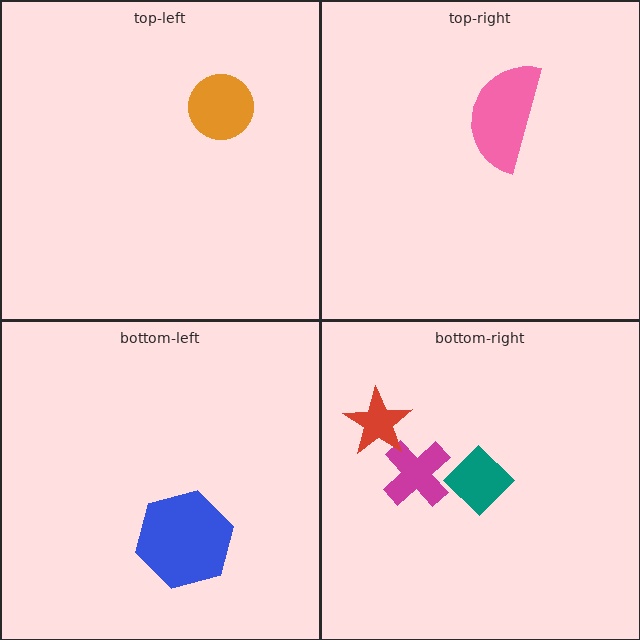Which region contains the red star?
The bottom-right region.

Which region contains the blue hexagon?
The bottom-left region.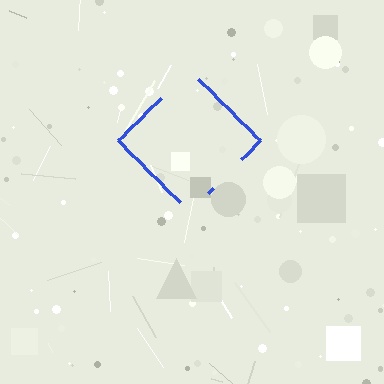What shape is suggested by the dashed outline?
The dashed outline suggests a diamond.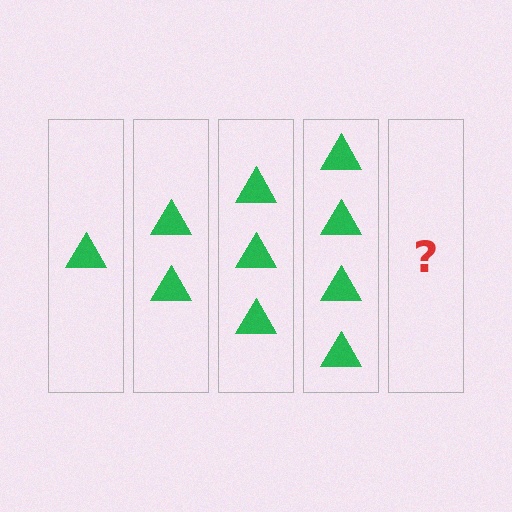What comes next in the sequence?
The next element should be 5 triangles.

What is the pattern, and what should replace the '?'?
The pattern is that each step adds one more triangle. The '?' should be 5 triangles.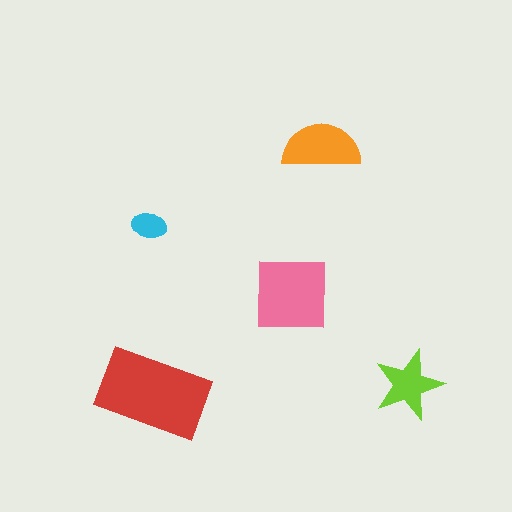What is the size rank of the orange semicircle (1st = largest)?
3rd.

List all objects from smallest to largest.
The cyan ellipse, the lime star, the orange semicircle, the pink square, the red rectangle.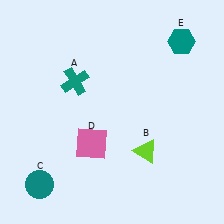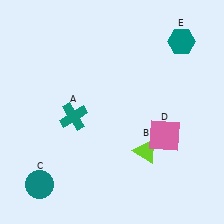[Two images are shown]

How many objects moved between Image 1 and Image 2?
2 objects moved between the two images.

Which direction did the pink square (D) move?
The pink square (D) moved right.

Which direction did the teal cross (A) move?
The teal cross (A) moved down.